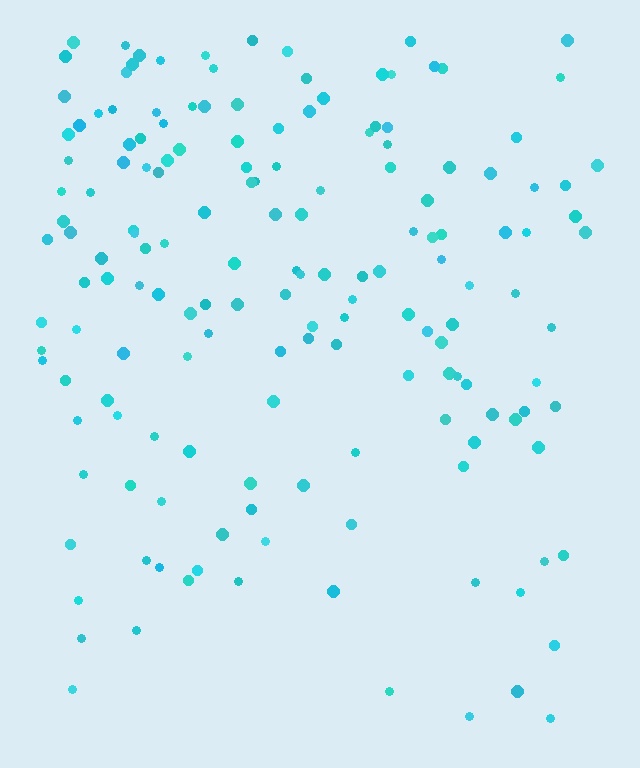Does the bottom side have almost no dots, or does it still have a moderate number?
Still a moderate number, just noticeably fewer than the top.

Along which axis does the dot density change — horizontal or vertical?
Vertical.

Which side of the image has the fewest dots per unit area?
The bottom.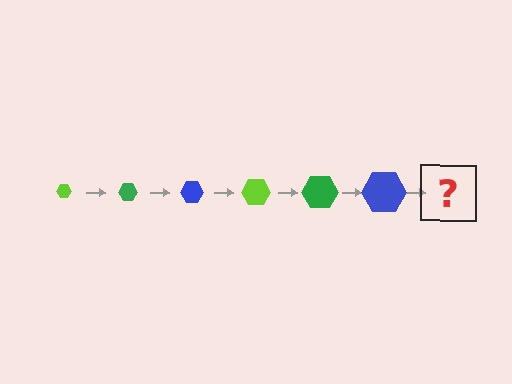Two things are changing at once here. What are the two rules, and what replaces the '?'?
The two rules are that the hexagon grows larger each step and the color cycles through lime, green, and blue. The '?' should be a lime hexagon, larger than the previous one.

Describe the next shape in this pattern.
It should be a lime hexagon, larger than the previous one.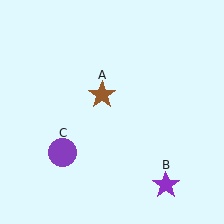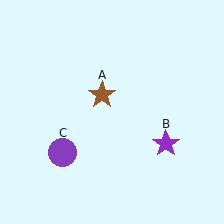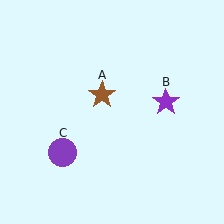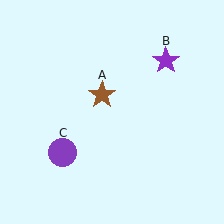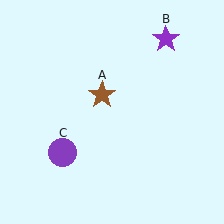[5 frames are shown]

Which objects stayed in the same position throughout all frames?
Brown star (object A) and purple circle (object C) remained stationary.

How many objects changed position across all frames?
1 object changed position: purple star (object B).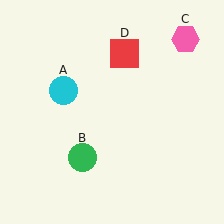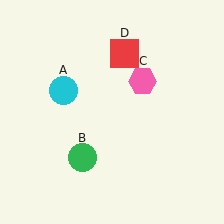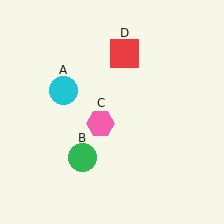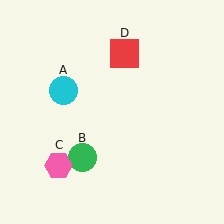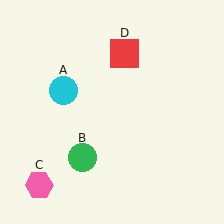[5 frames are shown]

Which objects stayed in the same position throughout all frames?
Cyan circle (object A) and green circle (object B) and red square (object D) remained stationary.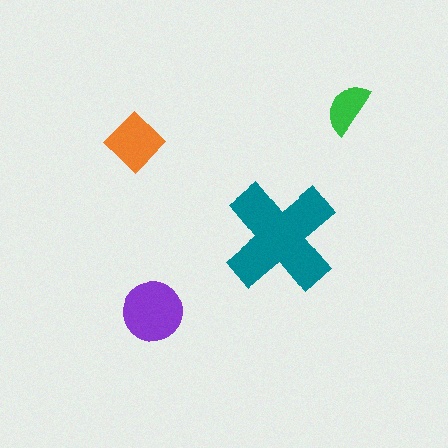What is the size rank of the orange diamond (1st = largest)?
3rd.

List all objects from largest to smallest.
The teal cross, the purple circle, the orange diamond, the green semicircle.